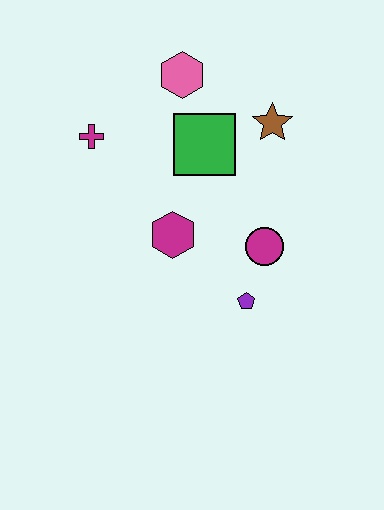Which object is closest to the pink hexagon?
The green square is closest to the pink hexagon.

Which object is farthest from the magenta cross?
The purple pentagon is farthest from the magenta cross.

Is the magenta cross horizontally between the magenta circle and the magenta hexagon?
No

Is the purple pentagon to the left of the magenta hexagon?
No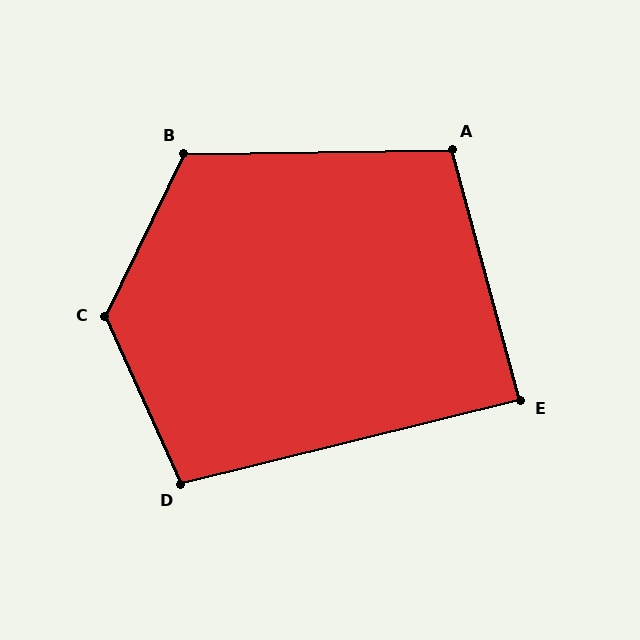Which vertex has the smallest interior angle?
E, at approximately 89 degrees.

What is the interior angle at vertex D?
Approximately 100 degrees (obtuse).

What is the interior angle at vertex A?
Approximately 104 degrees (obtuse).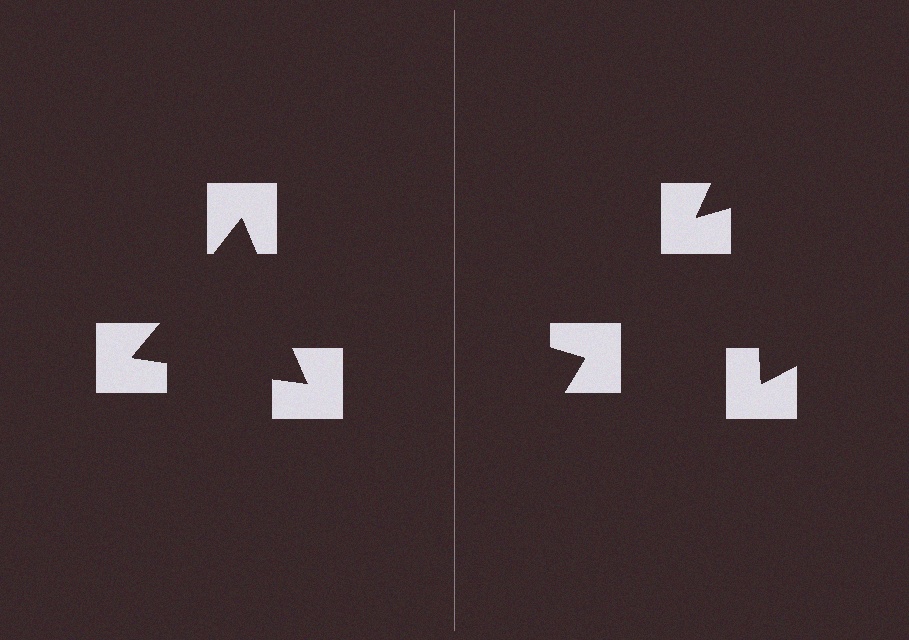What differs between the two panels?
The notched squares are positioned identically on both sides; only the wedge orientations differ. On the left they align to a triangle; on the right they are misaligned.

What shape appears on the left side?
An illusory triangle.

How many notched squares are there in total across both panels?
6 — 3 on each side.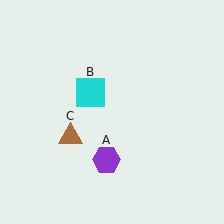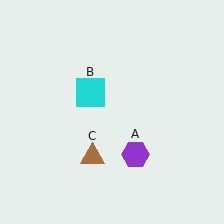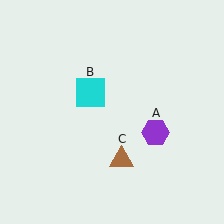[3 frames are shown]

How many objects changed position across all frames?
2 objects changed position: purple hexagon (object A), brown triangle (object C).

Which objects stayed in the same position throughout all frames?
Cyan square (object B) remained stationary.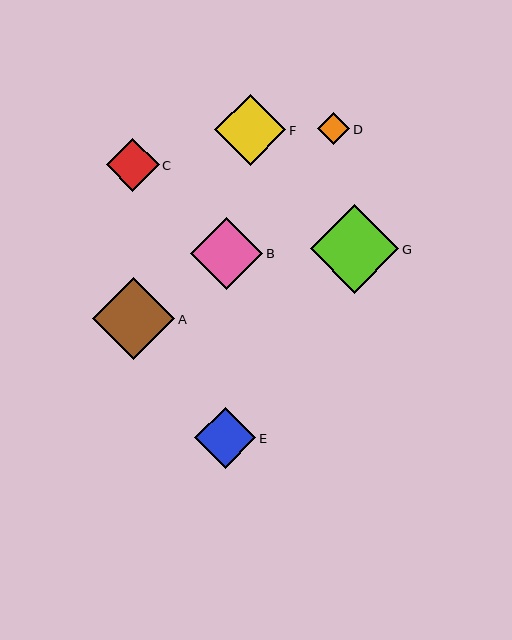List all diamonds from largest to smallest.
From largest to smallest: G, A, B, F, E, C, D.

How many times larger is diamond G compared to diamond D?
Diamond G is approximately 2.7 times the size of diamond D.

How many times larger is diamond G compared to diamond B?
Diamond G is approximately 1.2 times the size of diamond B.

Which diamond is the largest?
Diamond G is the largest with a size of approximately 89 pixels.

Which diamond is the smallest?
Diamond D is the smallest with a size of approximately 32 pixels.